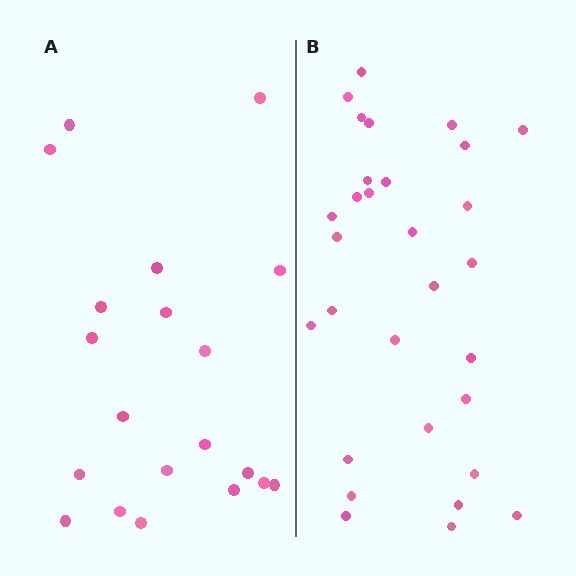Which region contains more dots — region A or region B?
Region B (the right region) has more dots.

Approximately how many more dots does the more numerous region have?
Region B has roughly 10 or so more dots than region A.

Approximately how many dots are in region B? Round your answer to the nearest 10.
About 30 dots.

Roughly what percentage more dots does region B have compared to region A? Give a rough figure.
About 50% more.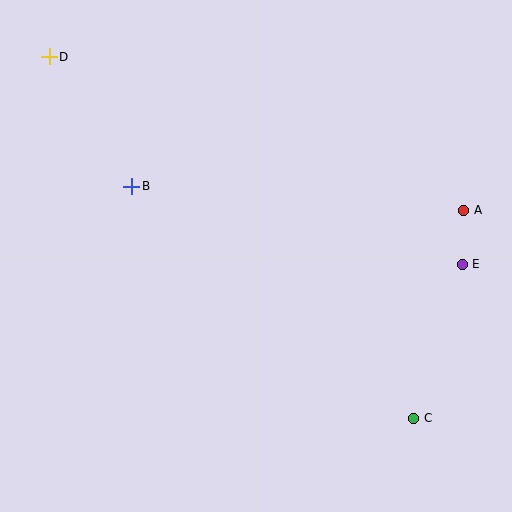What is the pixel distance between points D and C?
The distance between D and C is 513 pixels.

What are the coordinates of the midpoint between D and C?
The midpoint between D and C is at (231, 238).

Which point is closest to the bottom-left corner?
Point B is closest to the bottom-left corner.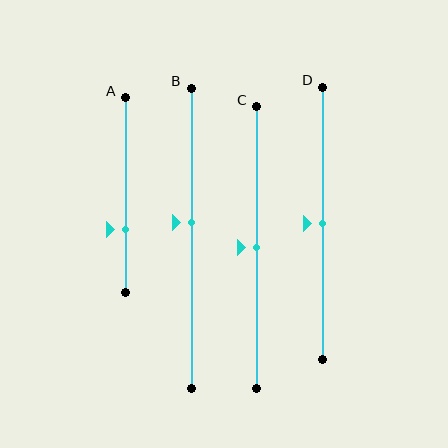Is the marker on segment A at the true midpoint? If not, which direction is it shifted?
No, the marker on segment A is shifted downward by about 18% of the segment length.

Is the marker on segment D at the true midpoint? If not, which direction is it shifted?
Yes, the marker on segment D is at the true midpoint.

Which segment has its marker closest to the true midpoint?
Segment C has its marker closest to the true midpoint.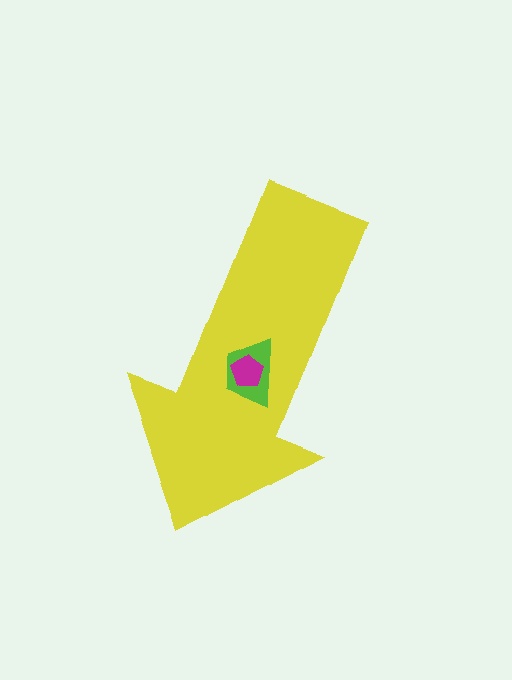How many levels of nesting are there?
3.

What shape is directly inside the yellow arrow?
The lime trapezoid.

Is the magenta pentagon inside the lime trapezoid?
Yes.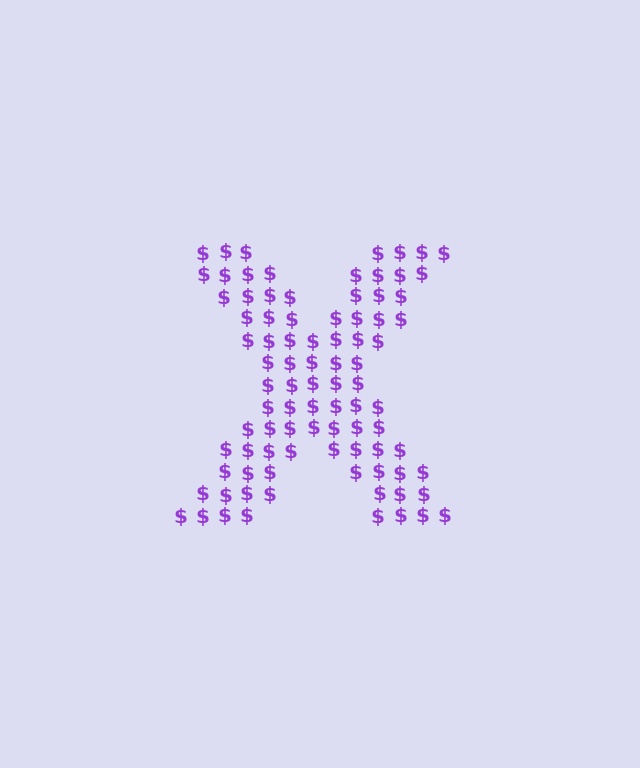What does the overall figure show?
The overall figure shows the letter X.